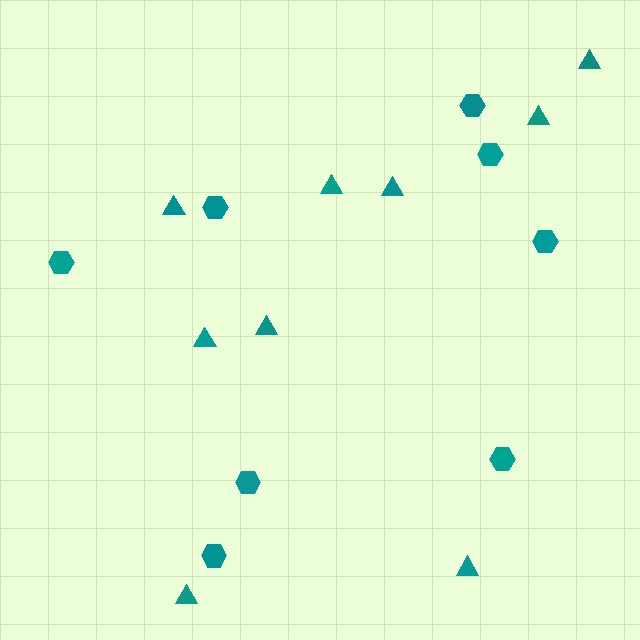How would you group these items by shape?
There are 2 groups: one group of triangles (9) and one group of hexagons (8).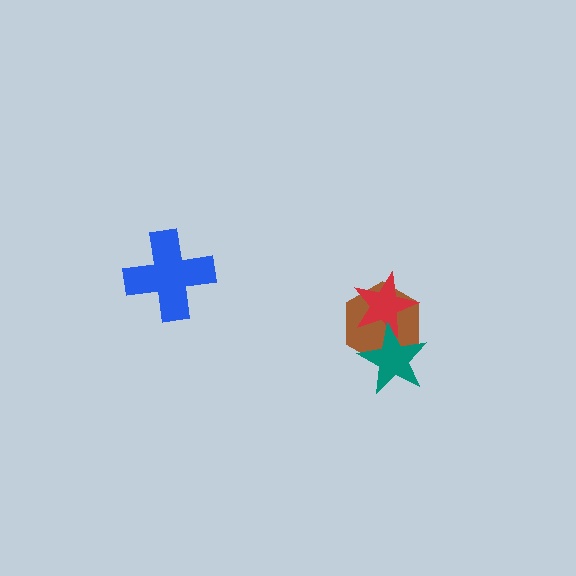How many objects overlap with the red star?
2 objects overlap with the red star.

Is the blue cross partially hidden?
No, no other shape covers it.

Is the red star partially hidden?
Yes, it is partially covered by another shape.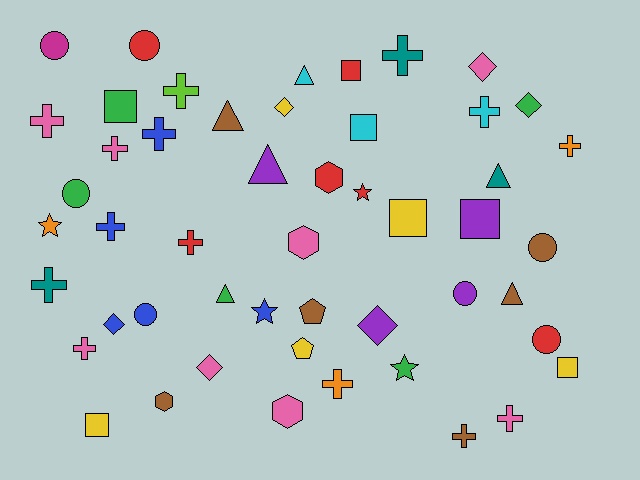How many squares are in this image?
There are 7 squares.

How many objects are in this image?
There are 50 objects.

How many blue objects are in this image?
There are 5 blue objects.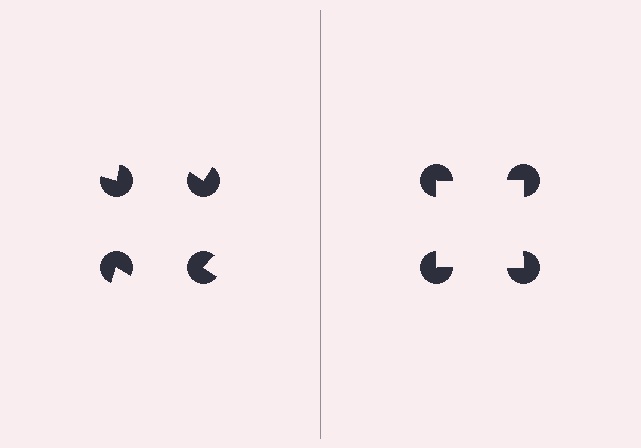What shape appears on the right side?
An illusory square.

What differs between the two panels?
The pac-man discs are positioned identically on both sides; only the wedge orientations differ. On the right they align to a square; on the left they are misaligned.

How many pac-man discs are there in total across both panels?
8 — 4 on each side.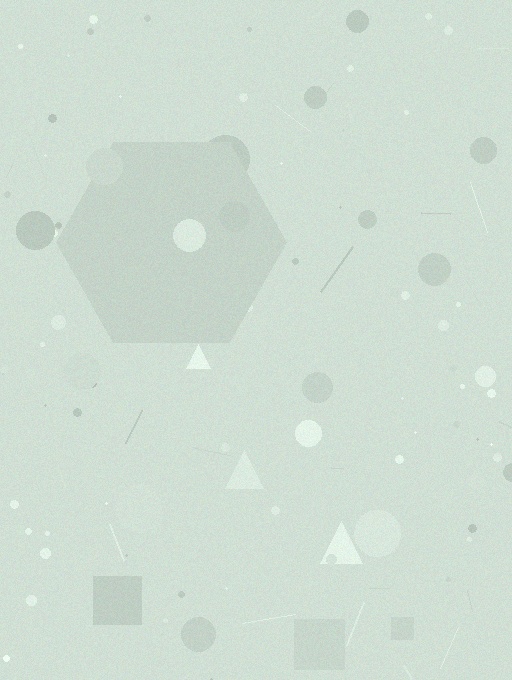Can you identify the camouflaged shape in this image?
The camouflaged shape is a hexagon.